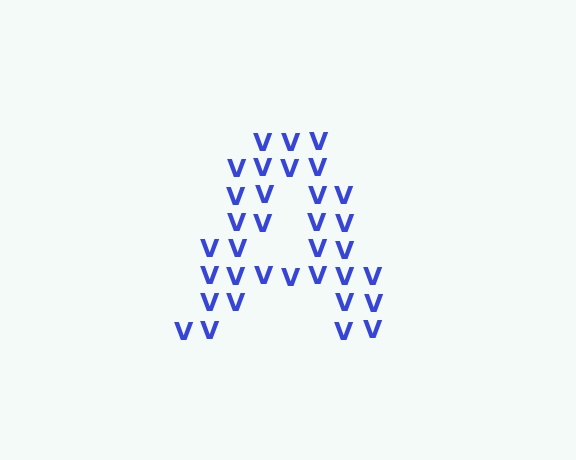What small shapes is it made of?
It is made of small letter V's.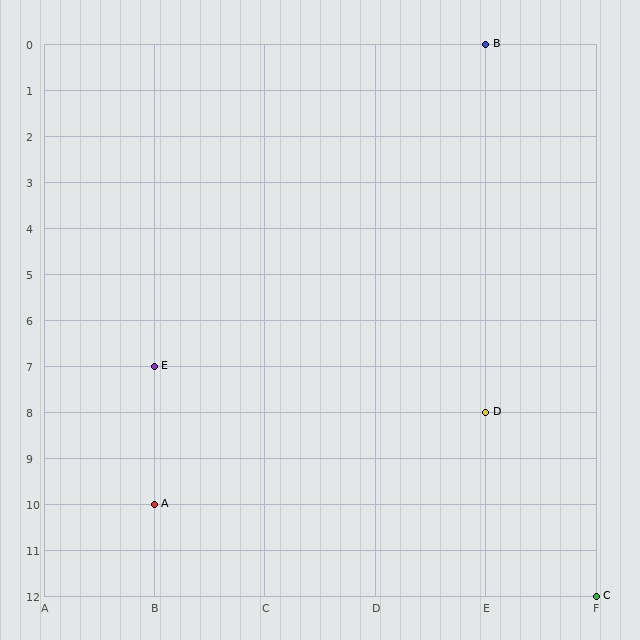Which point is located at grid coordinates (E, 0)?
Point B is at (E, 0).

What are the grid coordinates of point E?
Point E is at grid coordinates (B, 7).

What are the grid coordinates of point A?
Point A is at grid coordinates (B, 10).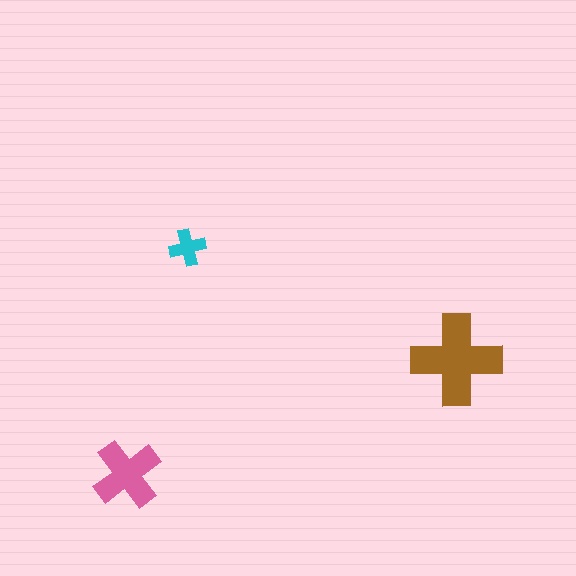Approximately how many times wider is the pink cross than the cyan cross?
About 2 times wider.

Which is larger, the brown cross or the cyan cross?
The brown one.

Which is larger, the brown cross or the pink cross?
The brown one.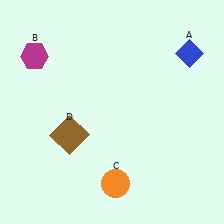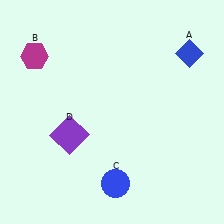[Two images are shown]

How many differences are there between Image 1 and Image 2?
There are 2 differences between the two images.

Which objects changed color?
C changed from orange to blue. D changed from brown to purple.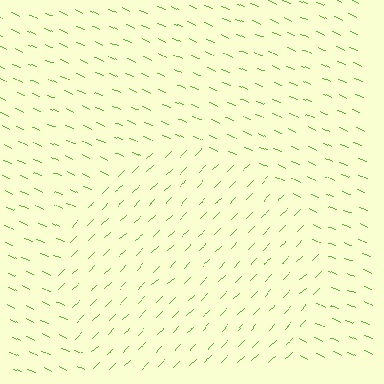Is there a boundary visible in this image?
Yes, there is a texture boundary formed by a change in line orientation.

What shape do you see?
I see a circle.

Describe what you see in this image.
The image is filled with small lime line segments. A circle region in the image has lines oriented differently from the surrounding lines, creating a visible texture boundary.